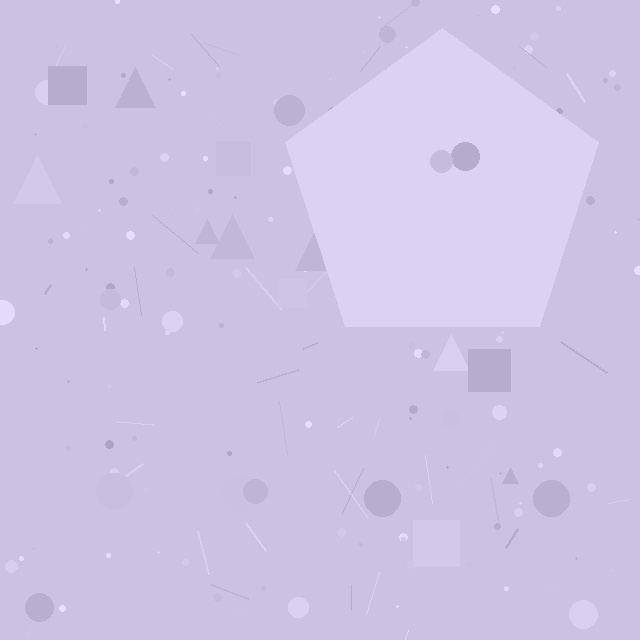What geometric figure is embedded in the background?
A pentagon is embedded in the background.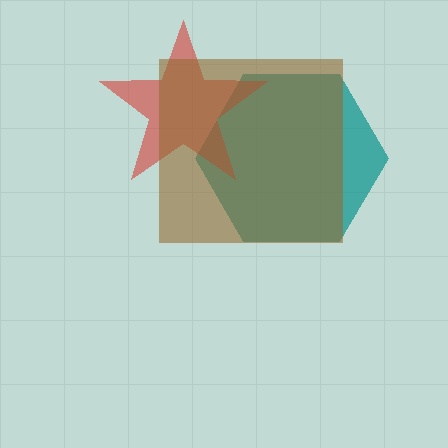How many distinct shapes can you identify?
There are 3 distinct shapes: a teal hexagon, a red star, a brown square.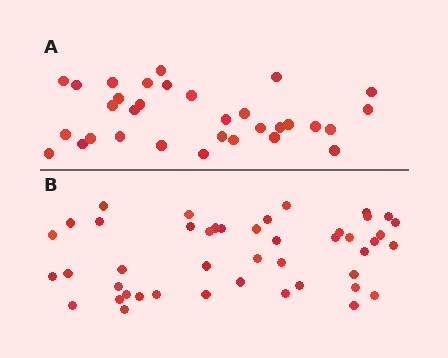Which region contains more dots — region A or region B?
Region B (the bottom region) has more dots.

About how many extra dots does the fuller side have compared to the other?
Region B has approximately 15 more dots than region A.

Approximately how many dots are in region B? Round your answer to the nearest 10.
About 40 dots. (The exact count is 45, which rounds to 40.)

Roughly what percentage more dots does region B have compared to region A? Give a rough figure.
About 40% more.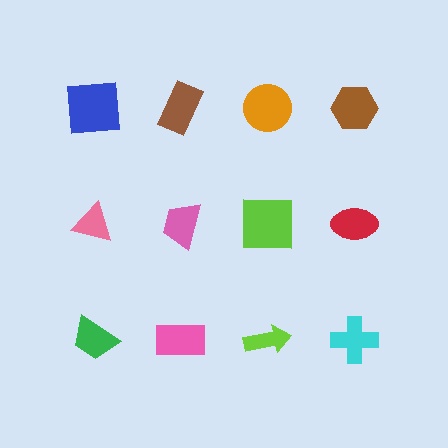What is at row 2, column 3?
A lime square.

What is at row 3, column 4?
A cyan cross.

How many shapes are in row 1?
4 shapes.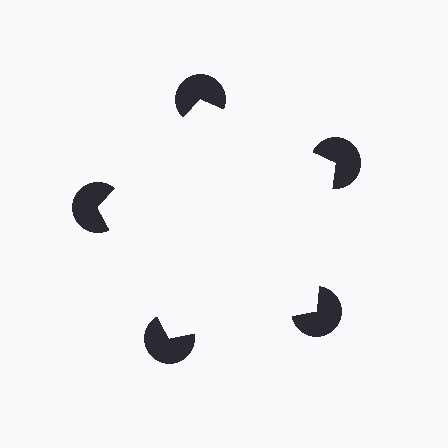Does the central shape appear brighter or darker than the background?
It typically appears slightly brighter than the background, even though no actual brightness change is drawn.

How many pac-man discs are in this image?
There are 5 — one at each vertex of the illusory pentagon.